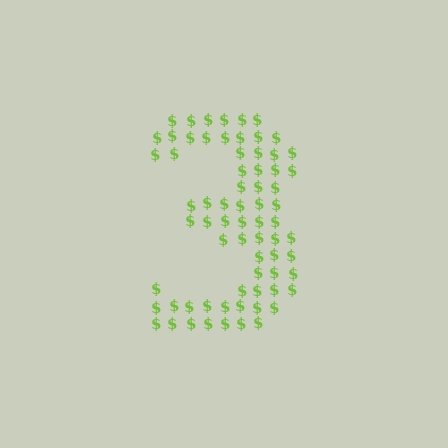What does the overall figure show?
The overall figure shows the digit 3.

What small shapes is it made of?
It is made of small dollar signs.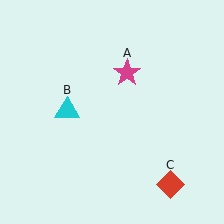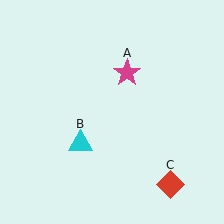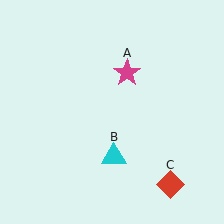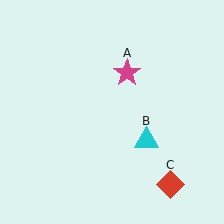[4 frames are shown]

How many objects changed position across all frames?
1 object changed position: cyan triangle (object B).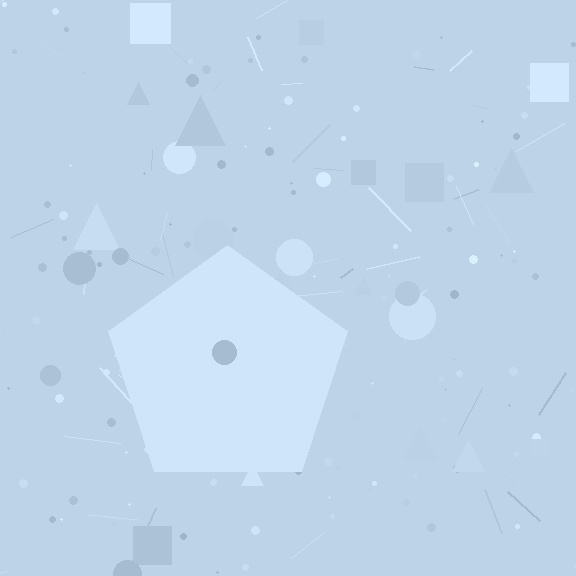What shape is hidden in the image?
A pentagon is hidden in the image.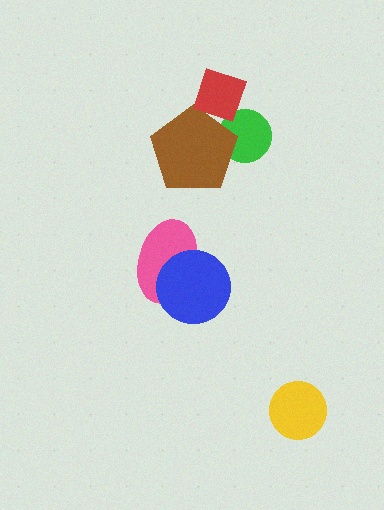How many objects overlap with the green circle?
2 objects overlap with the green circle.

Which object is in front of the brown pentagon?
The red diamond is in front of the brown pentagon.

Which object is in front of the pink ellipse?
The blue circle is in front of the pink ellipse.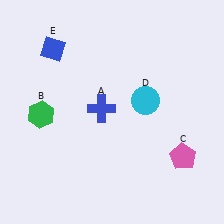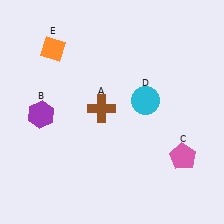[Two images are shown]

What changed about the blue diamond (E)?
In Image 1, E is blue. In Image 2, it changed to orange.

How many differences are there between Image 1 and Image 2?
There are 3 differences between the two images.